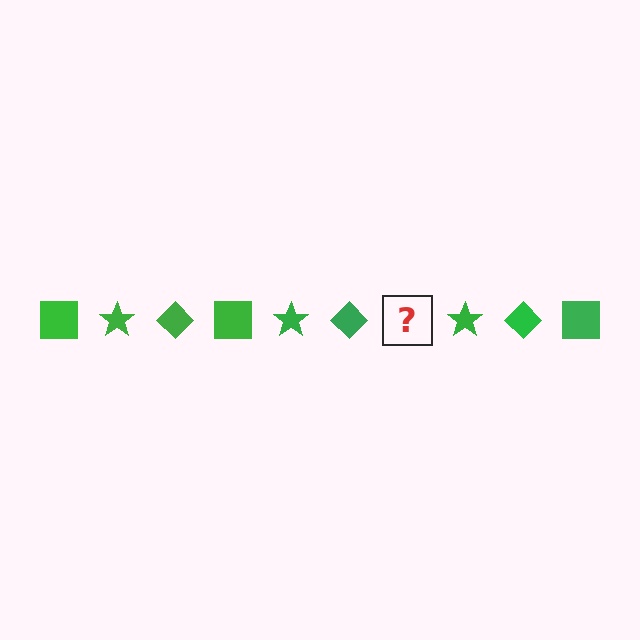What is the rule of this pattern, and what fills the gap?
The rule is that the pattern cycles through square, star, diamond shapes in green. The gap should be filled with a green square.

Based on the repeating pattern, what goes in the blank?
The blank should be a green square.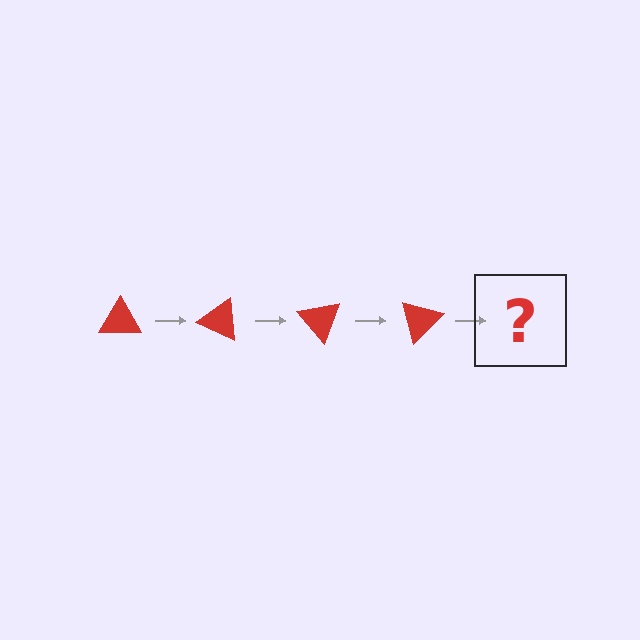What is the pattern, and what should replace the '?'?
The pattern is that the triangle rotates 25 degrees each step. The '?' should be a red triangle rotated 100 degrees.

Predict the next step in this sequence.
The next step is a red triangle rotated 100 degrees.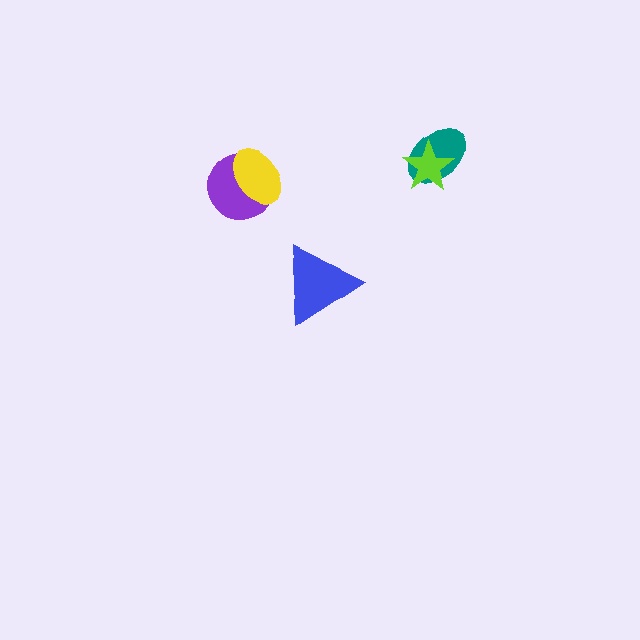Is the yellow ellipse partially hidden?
No, no other shape covers it.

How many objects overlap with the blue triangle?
0 objects overlap with the blue triangle.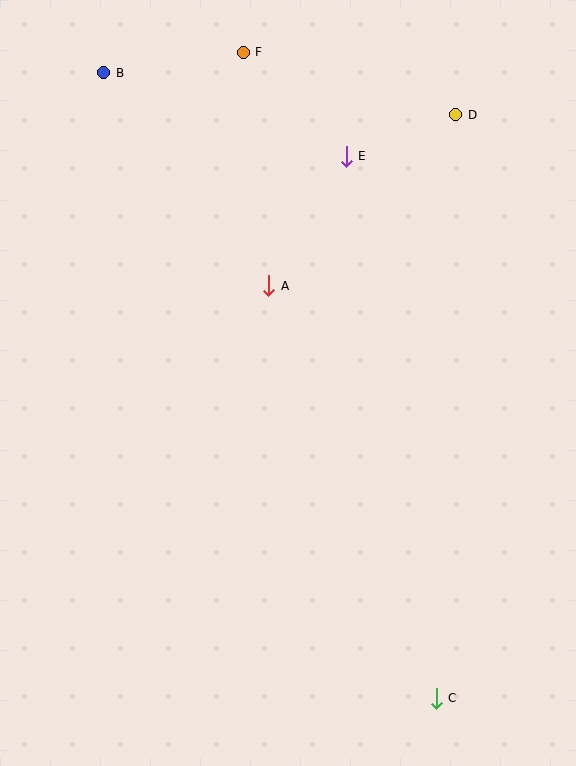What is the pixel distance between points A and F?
The distance between A and F is 235 pixels.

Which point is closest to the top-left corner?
Point B is closest to the top-left corner.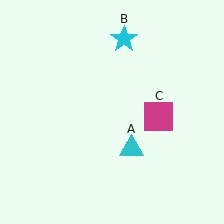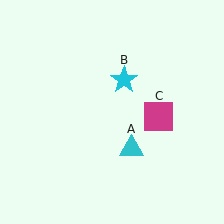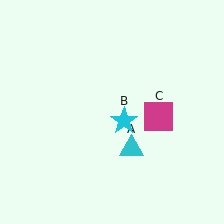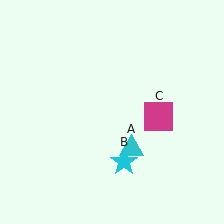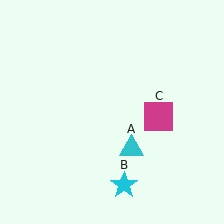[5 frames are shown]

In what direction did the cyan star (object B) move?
The cyan star (object B) moved down.